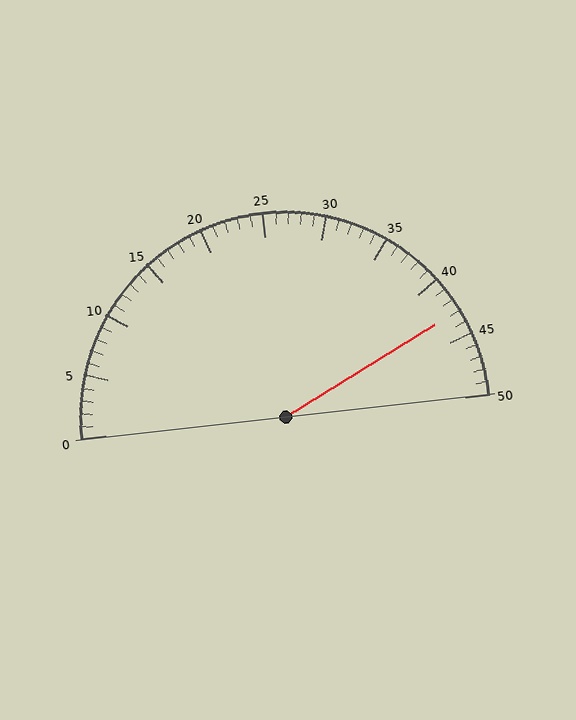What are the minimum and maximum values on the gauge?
The gauge ranges from 0 to 50.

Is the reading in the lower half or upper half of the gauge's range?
The reading is in the upper half of the range (0 to 50).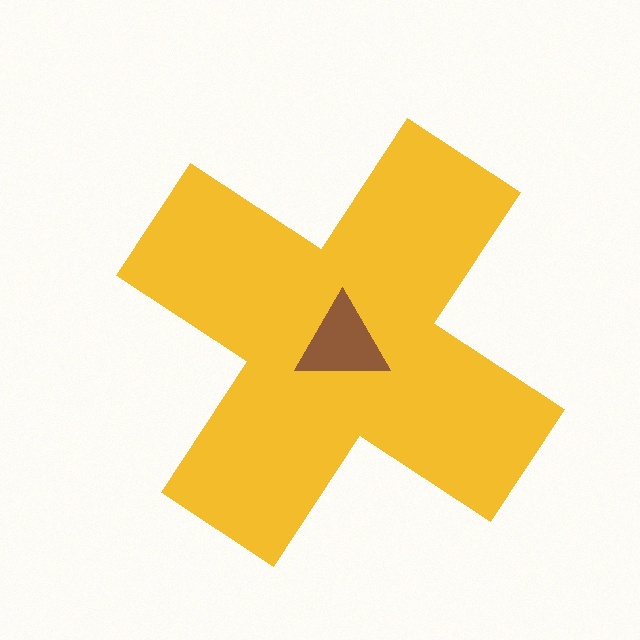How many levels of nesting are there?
2.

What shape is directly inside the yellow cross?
The brown triangle.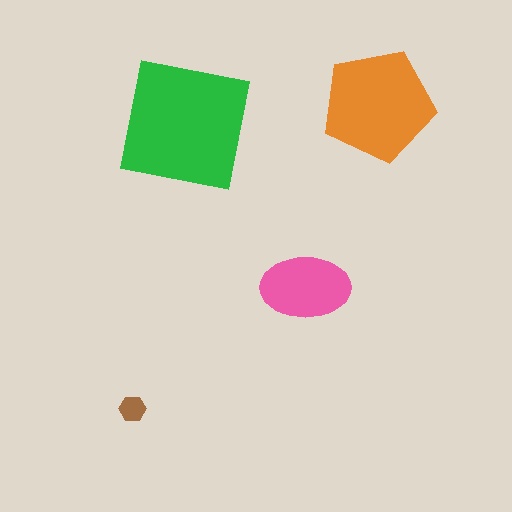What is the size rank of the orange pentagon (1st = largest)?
2nd.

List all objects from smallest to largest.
The brown hexagon, the pink ellipse, the orange pentagon, the green square.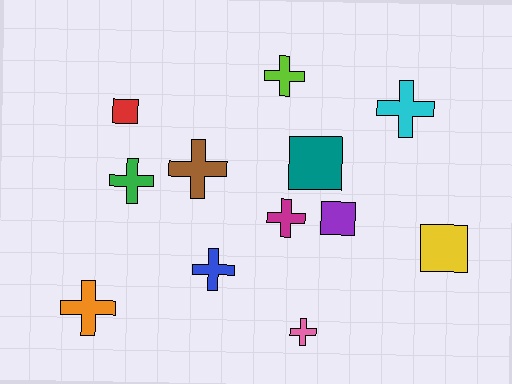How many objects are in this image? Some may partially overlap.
There are 12 objects.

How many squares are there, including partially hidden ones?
There are 4 squares.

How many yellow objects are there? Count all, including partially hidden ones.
There is 1 yellow object.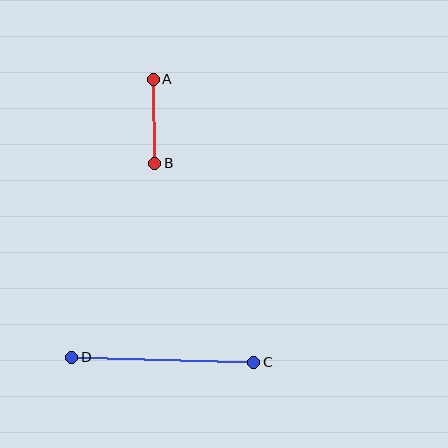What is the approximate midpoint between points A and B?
The midpoint is at approximately (154, 121) pixels.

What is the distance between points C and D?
The distance is approximately 182 pixels.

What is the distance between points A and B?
The distance is approximately 84 pixels.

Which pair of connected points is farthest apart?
Points C and D are farthest apart.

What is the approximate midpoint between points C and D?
The midpoint is at approximately (163, 360) pixels.